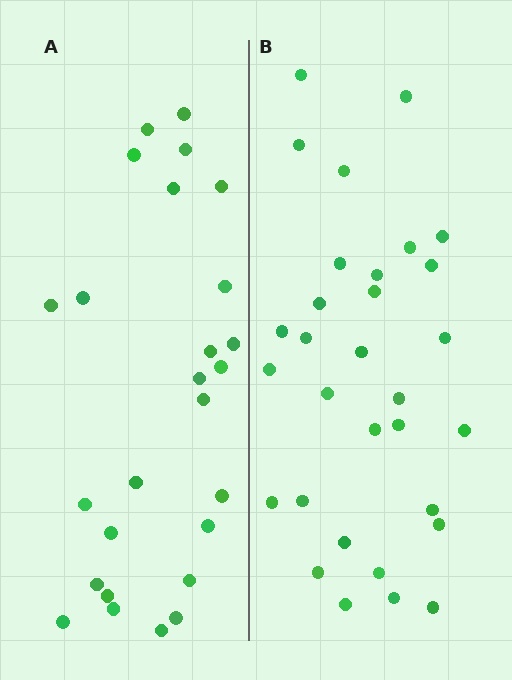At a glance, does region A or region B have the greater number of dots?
Region B (the right region) has more dots.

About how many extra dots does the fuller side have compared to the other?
Region B has about 5 more dots than region A.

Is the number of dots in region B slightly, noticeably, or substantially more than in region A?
Region B has only slightly more — the two regions are fairly close. The ratio is roughly 1.2 to 1.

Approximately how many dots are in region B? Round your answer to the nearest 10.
About 30 dots. (The exact count is 31, which rounds to 30.)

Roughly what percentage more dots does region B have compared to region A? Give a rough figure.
About 20% more.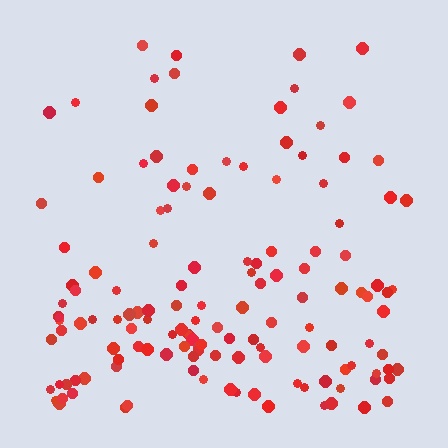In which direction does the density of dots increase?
From top to bottom, with the bottom side densest.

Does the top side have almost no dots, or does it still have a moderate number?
Still a moderate number, just noticeably fewer than the bottom.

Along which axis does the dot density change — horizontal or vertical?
Vertical.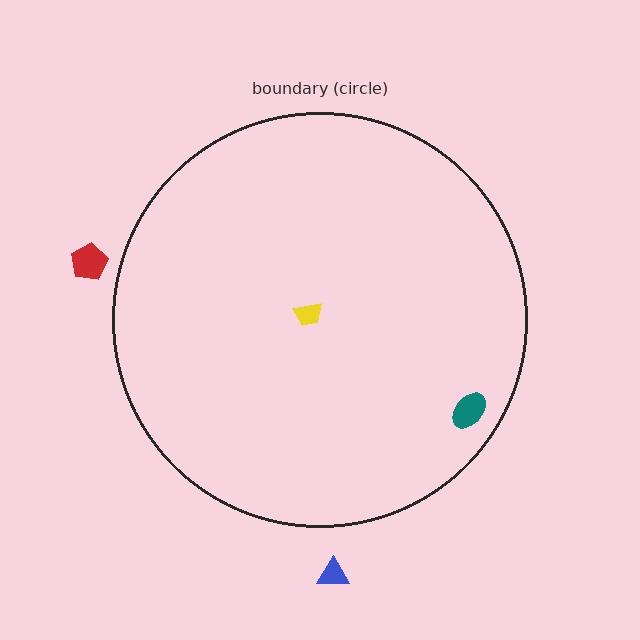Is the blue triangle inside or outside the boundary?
Outside.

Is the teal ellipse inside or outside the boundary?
Inside.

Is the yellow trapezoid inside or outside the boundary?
Inside.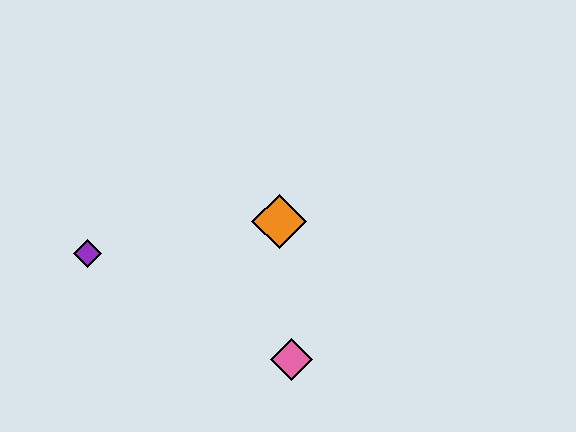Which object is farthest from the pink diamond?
The purple diamond is farthest from the pink diamond.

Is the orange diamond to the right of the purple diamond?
Yes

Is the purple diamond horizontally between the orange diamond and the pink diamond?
No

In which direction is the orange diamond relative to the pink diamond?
The orange diamond is above the pink diamond.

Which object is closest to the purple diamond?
The orange diamond is closest to the purple diamond.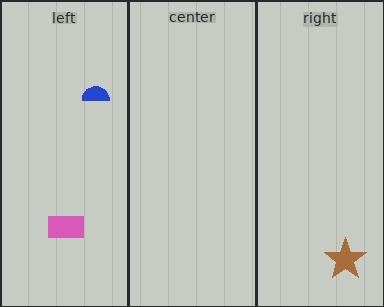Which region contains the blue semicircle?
The left region.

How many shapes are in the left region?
2.